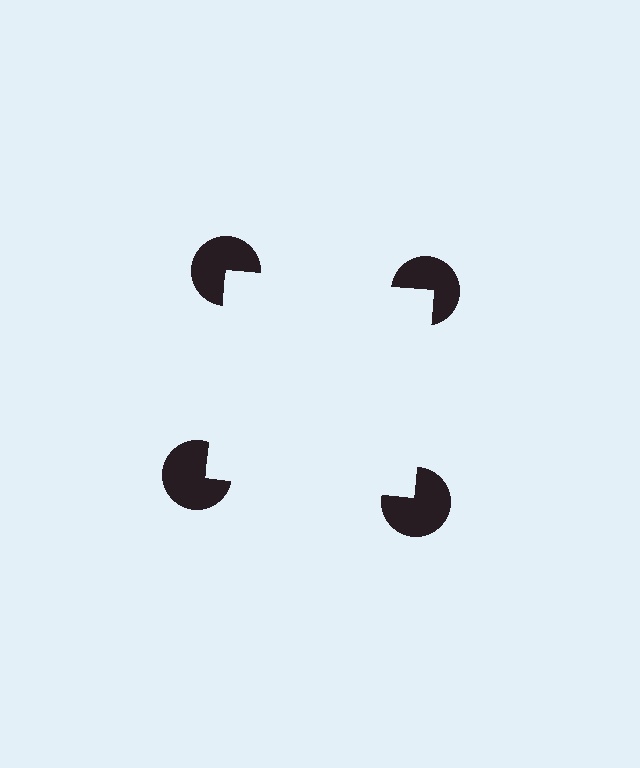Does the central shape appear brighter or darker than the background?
It typically appears slightly brighter than the background, even though no actual brightness change is drawn.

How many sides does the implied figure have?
4 sides.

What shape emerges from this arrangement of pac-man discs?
An illusory square — its edges are inferred from the aligned wedge cuts in the pac-man discs, not physically drawn.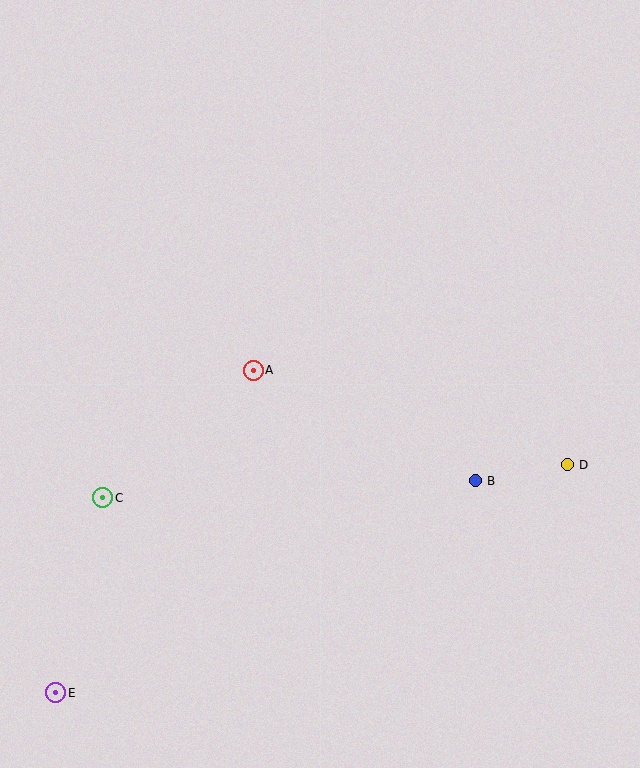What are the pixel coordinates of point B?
Point B is at (475, 481).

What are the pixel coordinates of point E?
Point E is at (56, 693).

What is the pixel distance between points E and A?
The distance between E and A is 378 pixels.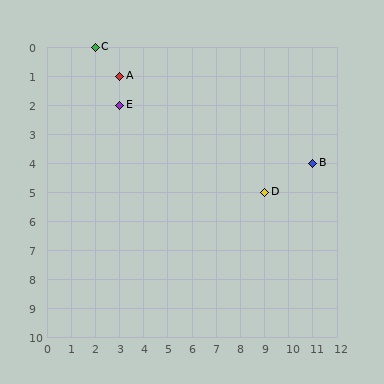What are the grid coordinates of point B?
Point B is at grid coordinates (11, 4).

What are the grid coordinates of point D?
Point D is at grid coordinates (9, 5).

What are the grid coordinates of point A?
Point A is at grid coordinates (3, 1).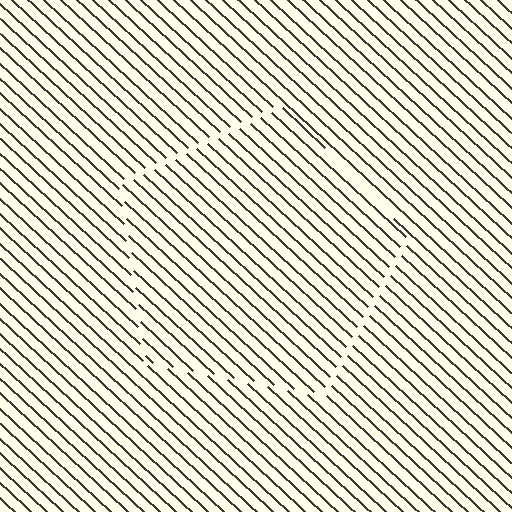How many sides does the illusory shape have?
5 sides — the line-ends trace a pentagon.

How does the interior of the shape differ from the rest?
The interior of the shape contains the same grating, shifted by half a period — the contour is defined by the phase discontinuity where line-ends from the inner and outer gratings abut.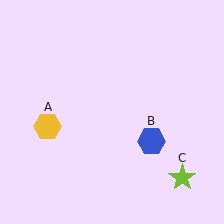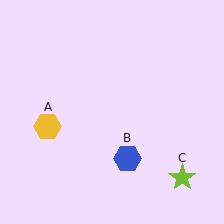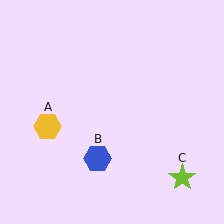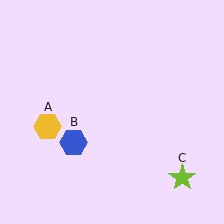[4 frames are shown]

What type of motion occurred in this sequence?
The blue hexagon (object B) rotated clockwise around the center of the scene.